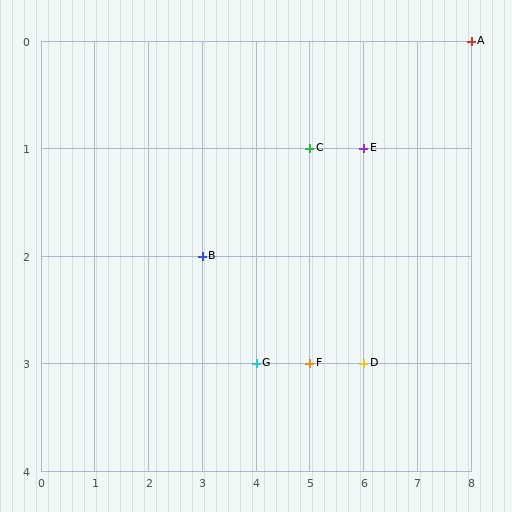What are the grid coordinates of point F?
Point F is at grid coordinates (5, 3).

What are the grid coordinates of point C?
Point C is at grid coordinates (5, 1).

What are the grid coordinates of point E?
Point E is at grid coordinates (6, 1).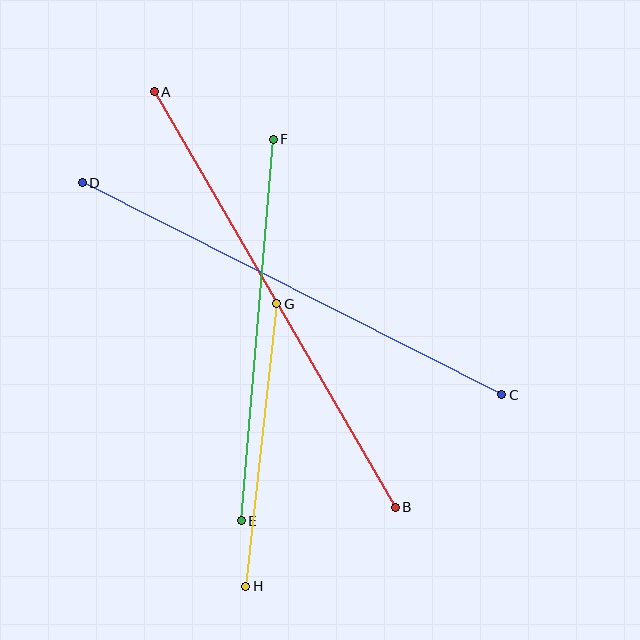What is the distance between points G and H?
The distance is approximately 284 pixels.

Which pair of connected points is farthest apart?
Points A and B are farthest apart.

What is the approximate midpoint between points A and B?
The midpoint is at approximately (275, 300) pixels.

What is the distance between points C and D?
The distance is approximately 470 pixels.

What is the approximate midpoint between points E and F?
The midpoint is at approximately (257, 330) pixels.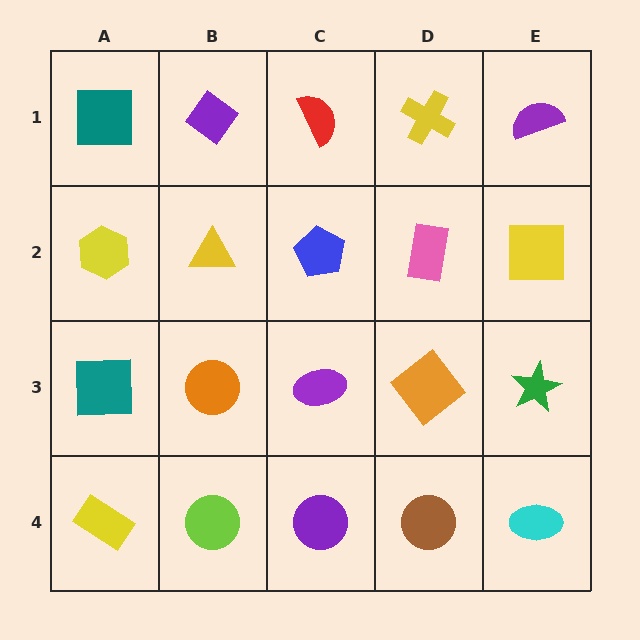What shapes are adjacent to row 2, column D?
A yellow cross (row 1, column D), an orange diamond (row 3, column D), a blue pentagon (row 2, column C), a yellow square (row 2, column E).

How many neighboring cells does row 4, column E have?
2.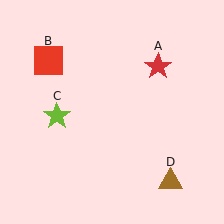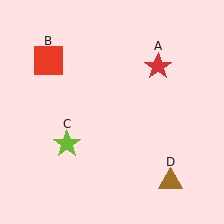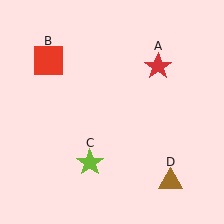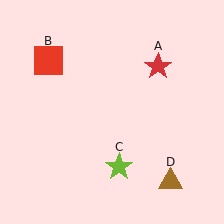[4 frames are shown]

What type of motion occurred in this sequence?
The lime star (object C) rotated counterclockwise around the center of the scene.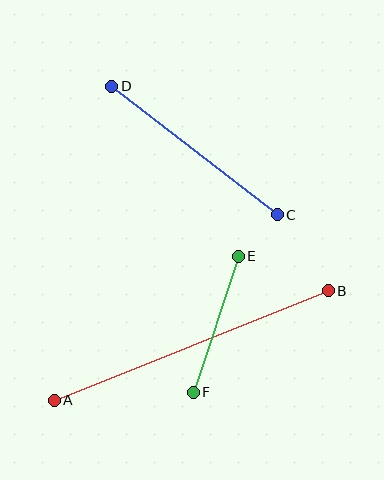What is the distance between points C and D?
The distance is approximately 209 pixels.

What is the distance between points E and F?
The distance is approximately 143 pixels.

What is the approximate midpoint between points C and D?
The midpoint is at approximately (194, 150) pixels.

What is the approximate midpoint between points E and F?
The midpoint is at approximately (216, 324) pixels.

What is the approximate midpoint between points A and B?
The midpoint is at approximately (191, 345) pixels.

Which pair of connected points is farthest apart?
Points A and B are farthest apart.